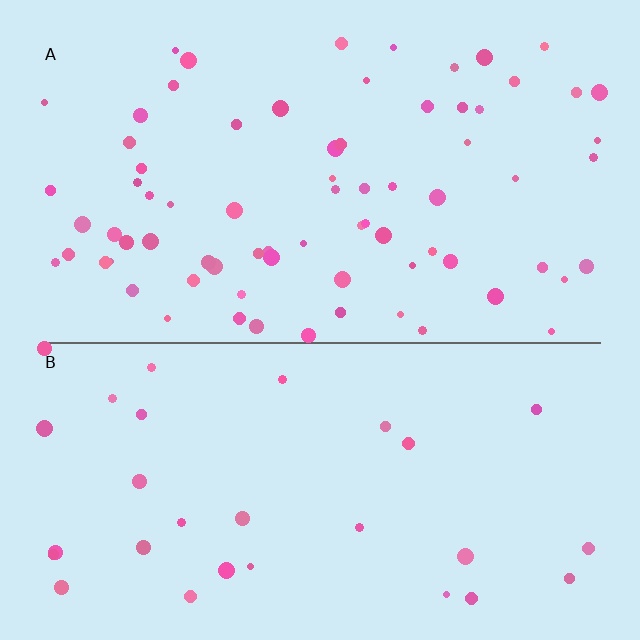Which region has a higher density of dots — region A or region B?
A (the top).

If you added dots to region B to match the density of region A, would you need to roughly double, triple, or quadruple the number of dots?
Approximately double.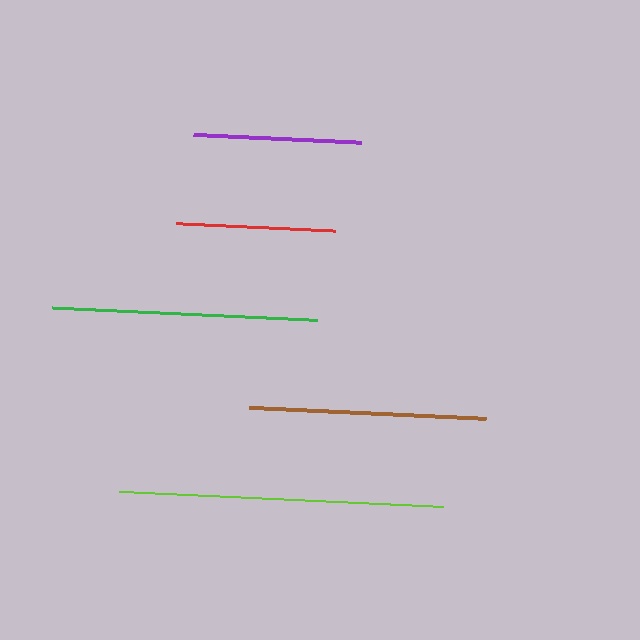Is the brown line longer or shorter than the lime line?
The lime line is longer than the brown line.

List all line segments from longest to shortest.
From longest to shortest: lime, green, brown, purple, red.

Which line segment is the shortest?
The red line is the shortest at approximately 159 pixels.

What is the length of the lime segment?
The lime segment is approximately 325 pixels long.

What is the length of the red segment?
The red segment is approximately 159 pixels long.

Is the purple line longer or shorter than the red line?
The purple line is longer than the red line.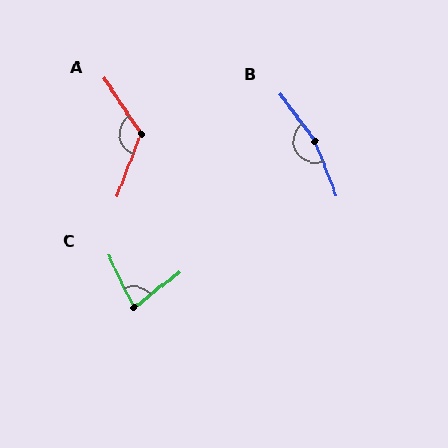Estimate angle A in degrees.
Approximately 126 degrees.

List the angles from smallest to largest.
C (78°), A (126°), B (165°).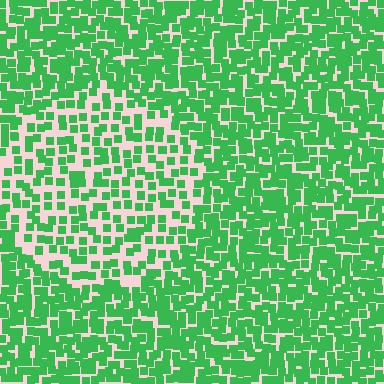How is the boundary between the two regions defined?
The boundary is defined by a change in element density (approximately 1.9x ratio). All elements are the same color, size, and shape.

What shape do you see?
I see a circle.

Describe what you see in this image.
The image contains small green elements arranged at two different densities. A circle-shaped region is visible where the elements are less densely packed than the surrounding area.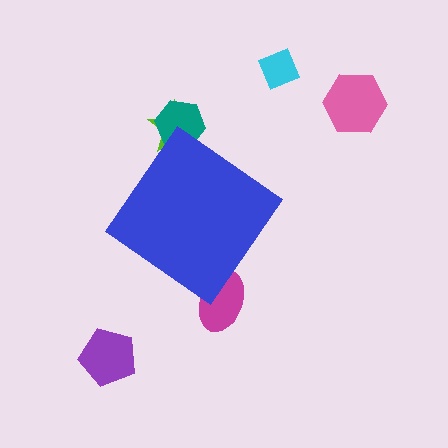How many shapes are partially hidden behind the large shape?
3 shapes are partially hidden.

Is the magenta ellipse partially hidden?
Yes, the magenta ellipse is partially hidden behind the blue diamond.